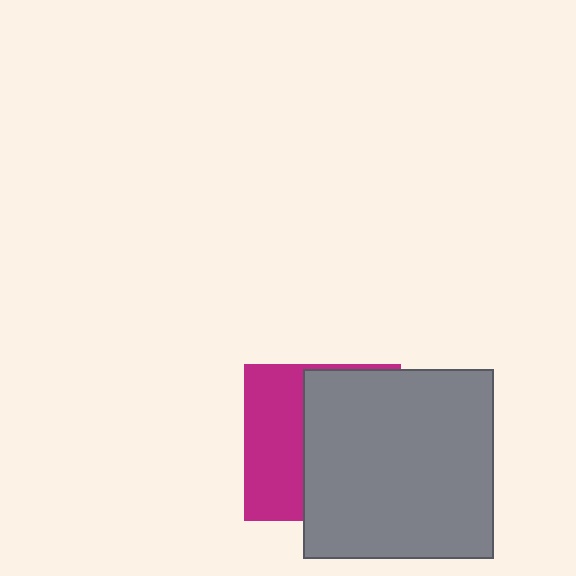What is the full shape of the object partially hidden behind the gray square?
The partially hidden object is a magenta square.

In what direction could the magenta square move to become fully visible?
The magenta square could move left. That would shift it out from behind the gray square entirely.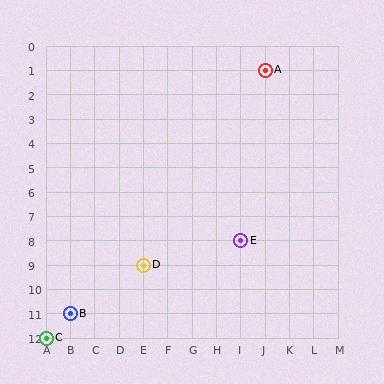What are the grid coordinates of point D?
Point D is at grid coordinates (E, 9).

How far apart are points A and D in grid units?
Points A and D are 5 columns and 8 rows apart (about 9.4 grid units diagonally).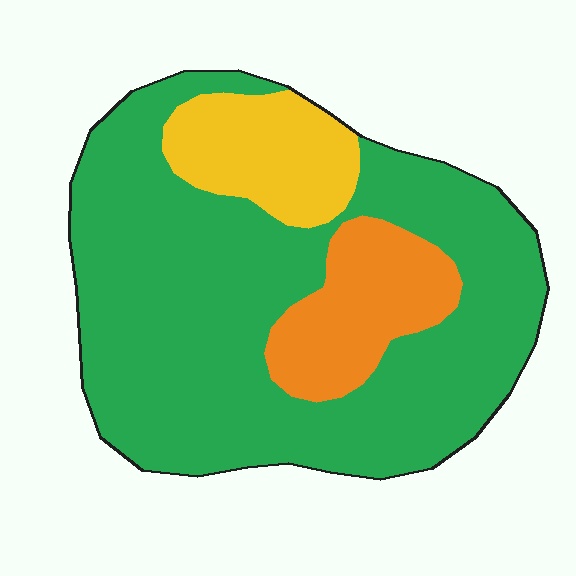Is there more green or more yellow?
Green.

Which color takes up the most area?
Green, at roughly 75%.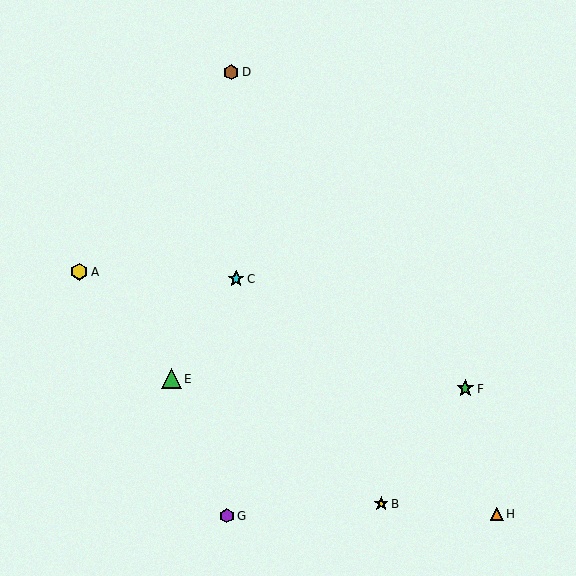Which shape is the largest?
The green triangle (labeled E) is the largest.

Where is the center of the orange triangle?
The center of the orange triangle is at (497, 514).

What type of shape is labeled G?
Shape G is a purple hexagon.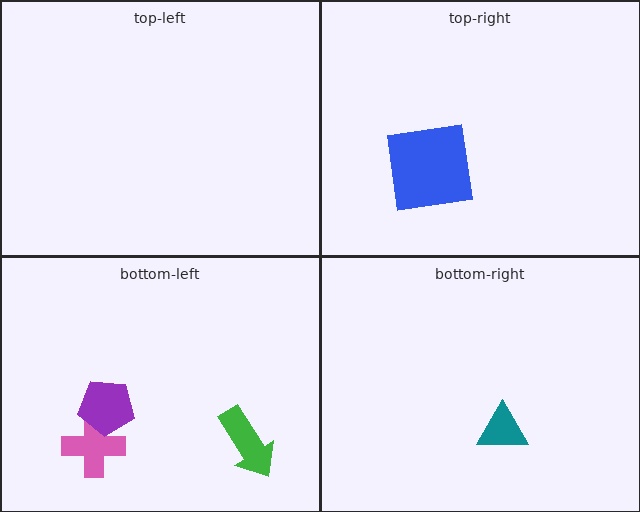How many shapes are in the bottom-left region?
3.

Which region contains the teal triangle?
The bottom-right region.